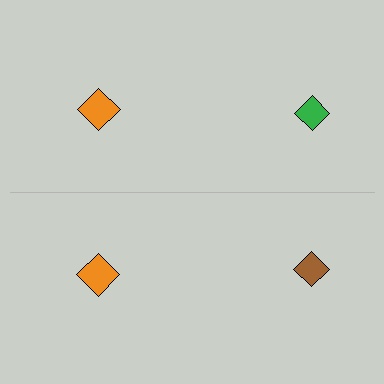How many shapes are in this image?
There are 4 shapes in this image.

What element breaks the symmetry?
The brown diamond on the bottom side breaks the symmetry — its mirror counterpart is green.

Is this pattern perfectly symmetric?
No, the pattern is not perfectly symmetric. The brown diamond on the bottom side breaks the symmetry — its mirror counterpart is green.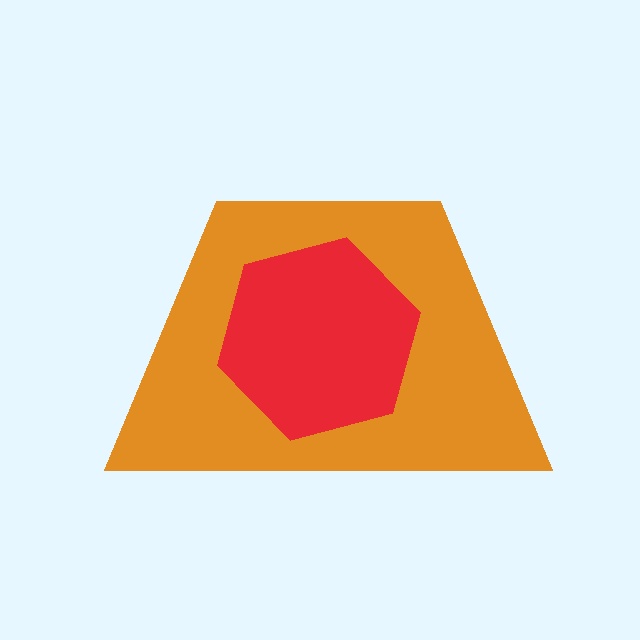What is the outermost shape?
The orange trapezoid.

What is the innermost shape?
The red hexagon.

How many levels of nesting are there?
2.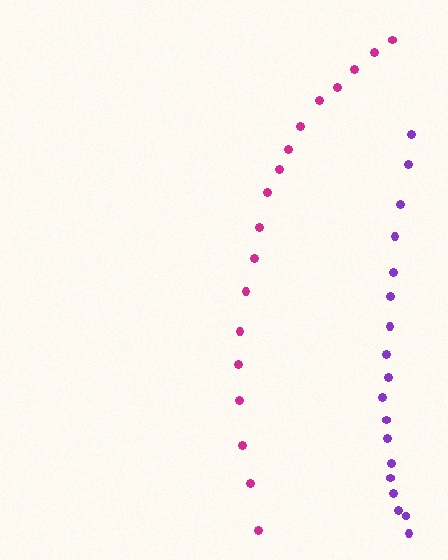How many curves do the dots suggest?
There are 2 distinct paths.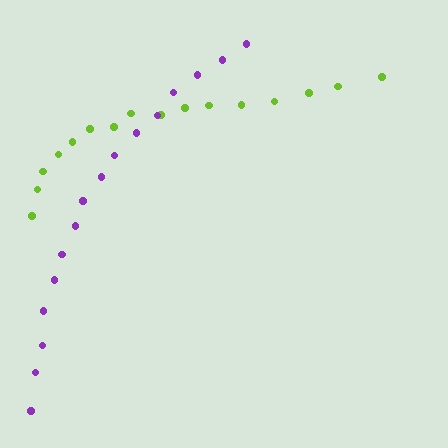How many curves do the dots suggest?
There are 2 distinct paths.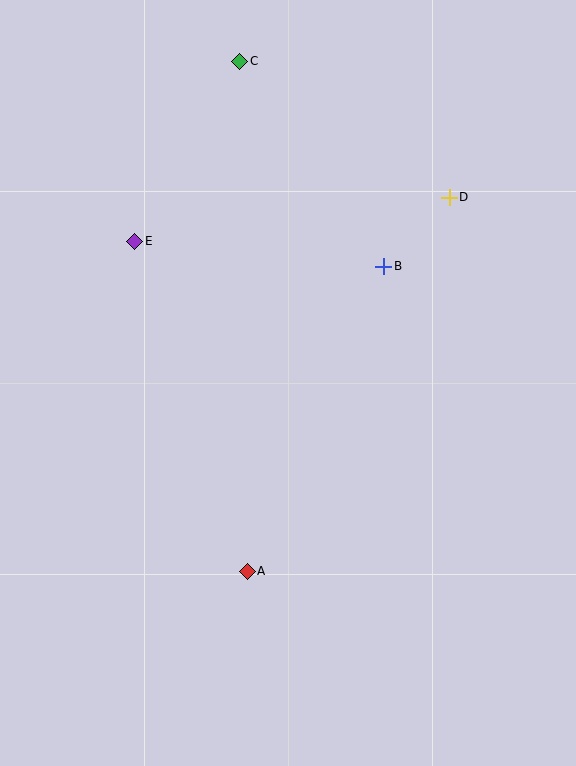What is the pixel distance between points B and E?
The distance between B and E is 250 pixels.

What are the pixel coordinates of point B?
Point B is at (384, 266).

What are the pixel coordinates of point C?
Point C is at (240, 61).